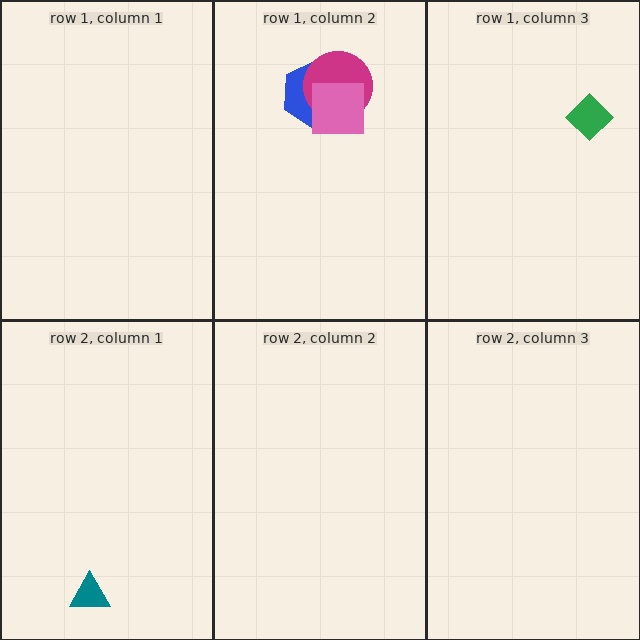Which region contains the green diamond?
The row 1, column 3 region.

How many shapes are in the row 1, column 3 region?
1.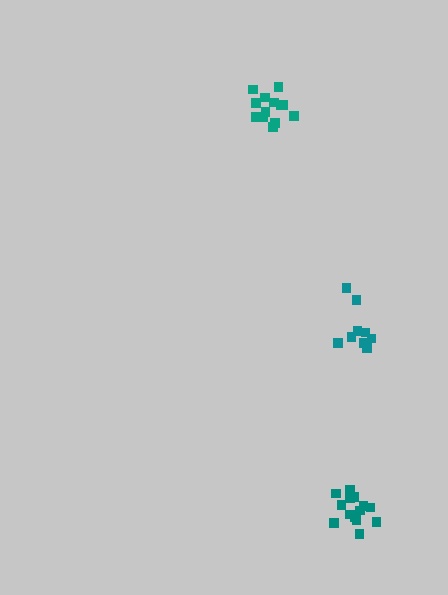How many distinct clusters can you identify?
There are 3 distinct clusters.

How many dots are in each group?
Group 1: 9 dots, Group 2: 14 dots, Group 3: 13 dots (36 total).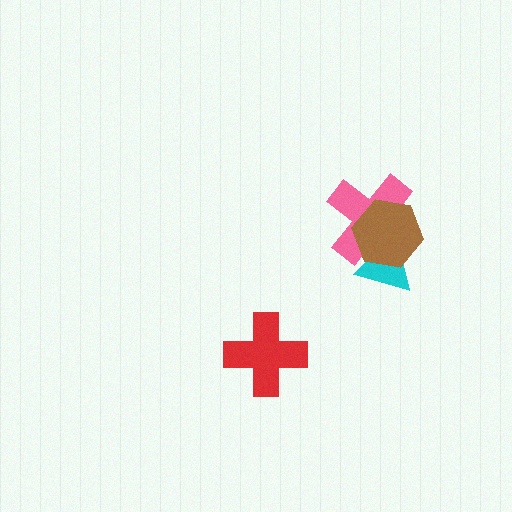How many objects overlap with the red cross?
0 objects overlap with the red cross.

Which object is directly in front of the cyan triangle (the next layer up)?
The pink cross is directly in front of the cyan triangle.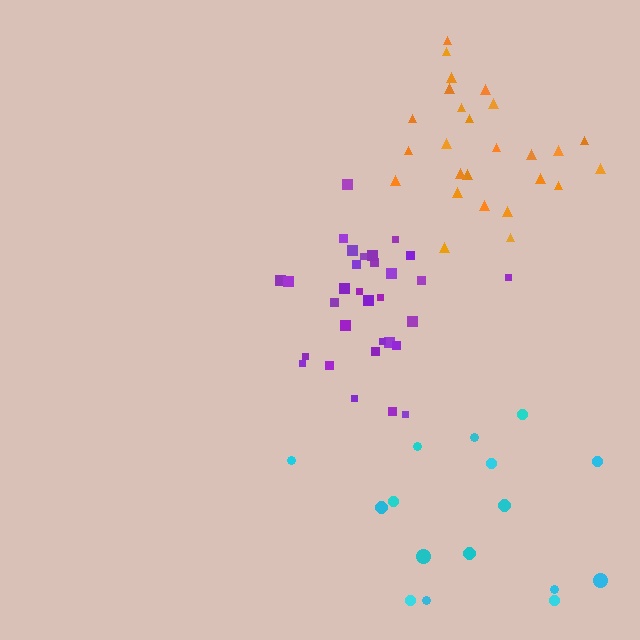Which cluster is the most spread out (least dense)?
Cyan.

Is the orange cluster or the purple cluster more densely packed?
Purple.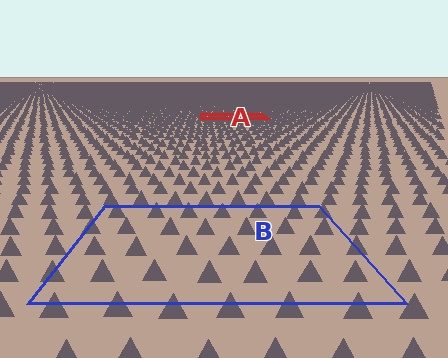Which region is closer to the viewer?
Region B is closer. The texture elements there are larger and more spread out.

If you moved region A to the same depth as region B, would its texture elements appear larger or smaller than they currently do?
They would appear larger. At a closer depth, the same texture elements are projected at a bigger on-screen size.